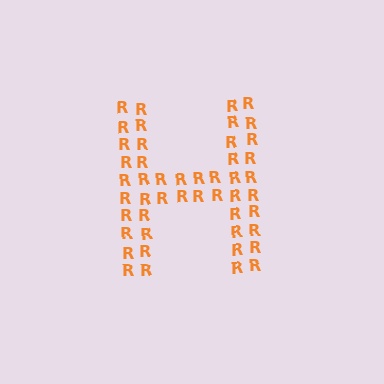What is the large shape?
The large shape is the letter H.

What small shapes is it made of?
It is made of small letter R's.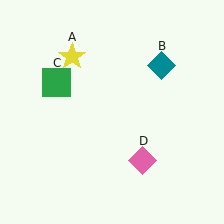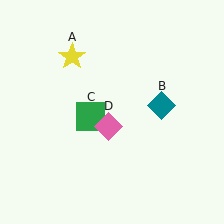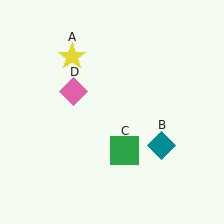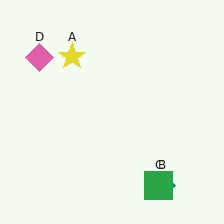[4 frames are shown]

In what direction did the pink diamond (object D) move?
The pink diamond (object D) moved up and to the left.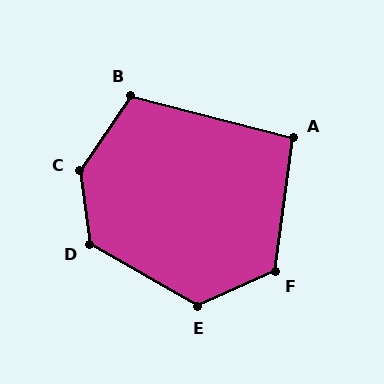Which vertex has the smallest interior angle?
A, at approximately 97 degrees.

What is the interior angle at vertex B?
Approximately 110 degrees (obtuse).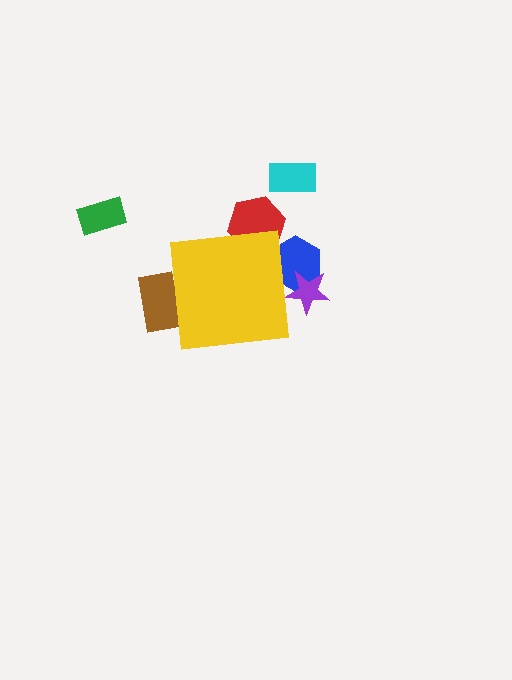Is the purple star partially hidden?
Yes, the purple star is partially hidden behind the yellow square.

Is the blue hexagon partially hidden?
Yes, the blue hexagon is partially hidden behind the yellow square.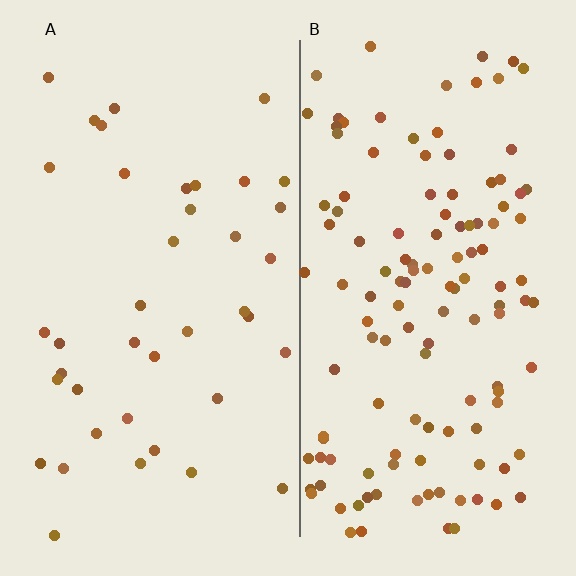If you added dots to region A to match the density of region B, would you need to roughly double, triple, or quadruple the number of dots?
Approximately triple.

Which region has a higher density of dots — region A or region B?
B (the right).